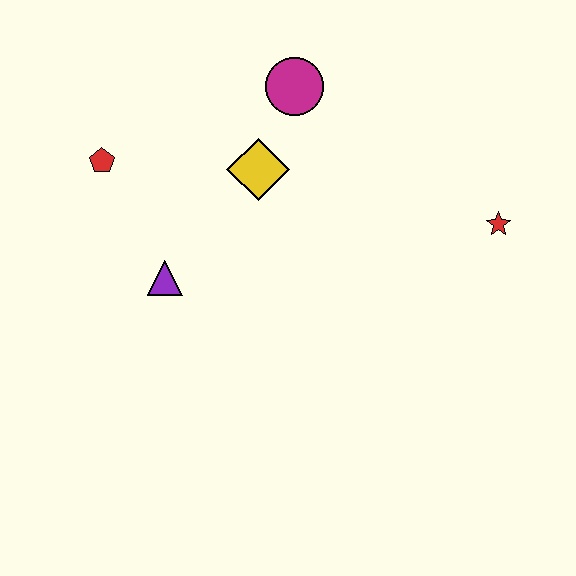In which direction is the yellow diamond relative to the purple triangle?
The yellow diamond is above the purple triangle.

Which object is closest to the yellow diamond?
The magenta circle is closest to the yellow diamond.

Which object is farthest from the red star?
The red pentagon is farthest from the red star.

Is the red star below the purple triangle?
No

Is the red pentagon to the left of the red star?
Yes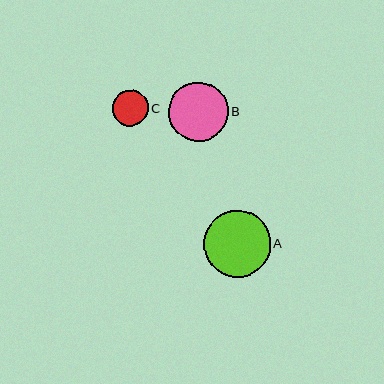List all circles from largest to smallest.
From largest to smallest: A, B, C.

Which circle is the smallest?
Circle C is the smallest with a size of approximately 36 pixels.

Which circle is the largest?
Circle A is the largest with a size of approximately 67 pixels.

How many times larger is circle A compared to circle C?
Circle A is approximately 1.9 times the size of circle C.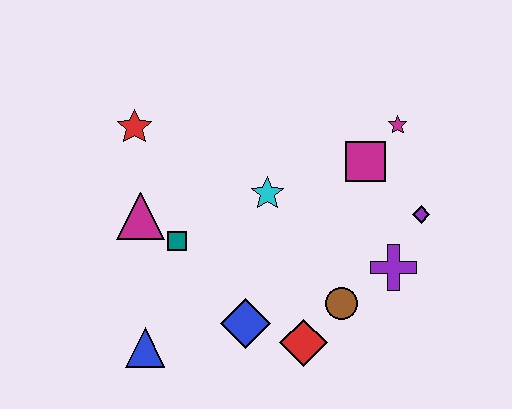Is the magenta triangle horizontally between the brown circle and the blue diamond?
No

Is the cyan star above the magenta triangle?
Yes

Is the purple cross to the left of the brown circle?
No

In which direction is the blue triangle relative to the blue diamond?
The blue triangle is to the left of the blue diamond.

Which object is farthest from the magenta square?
The blue triangle is farthest from the magenta square.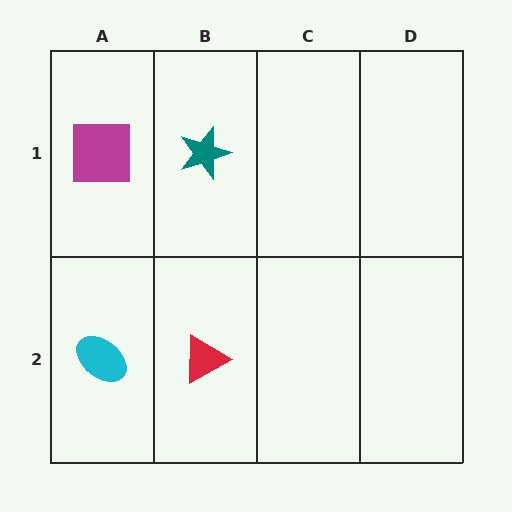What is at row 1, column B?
A teal star.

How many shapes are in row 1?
2 shapes.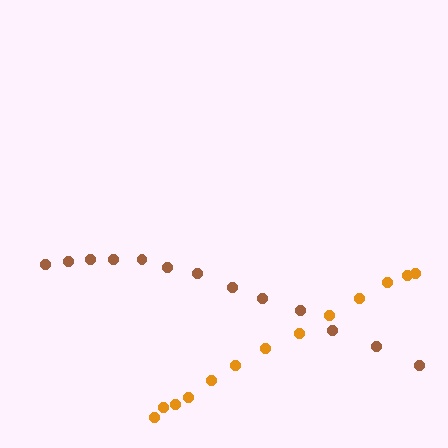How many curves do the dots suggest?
There are 2 distinct paths.